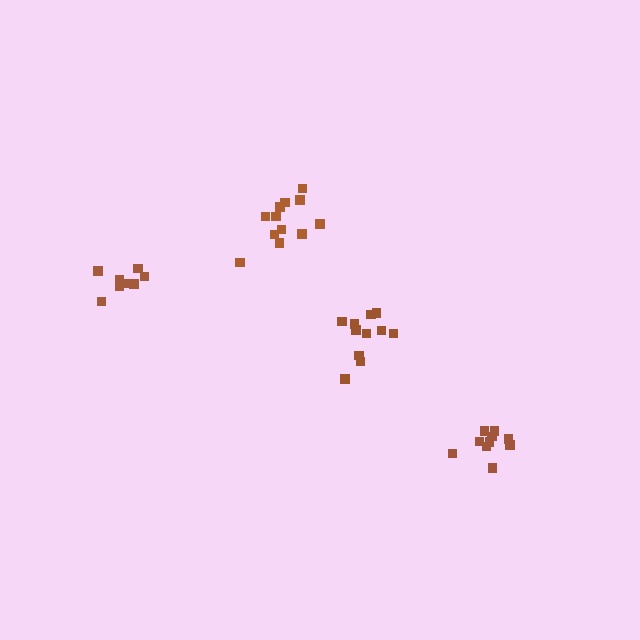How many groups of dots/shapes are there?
There are 4 groups.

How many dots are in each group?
Group 1: 9 dots, Group 2: 10 dots, Group 3: 11 dots, Group 4: 12 dots (42 total).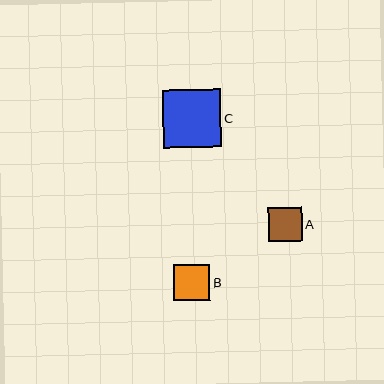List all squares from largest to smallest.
From largest to smallest: C, B, A.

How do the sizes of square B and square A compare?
Square B and square A are approximately the same size.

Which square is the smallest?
Square A is the smallest with a size of approximately 34 pixels.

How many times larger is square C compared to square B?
Square C is approximately 1.6 times the size of square B.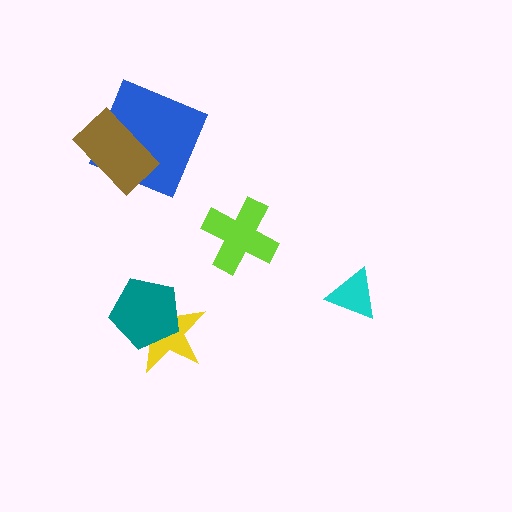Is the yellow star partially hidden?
Yes, it is partially covered by another shape.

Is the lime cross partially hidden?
No, no other shape covers it.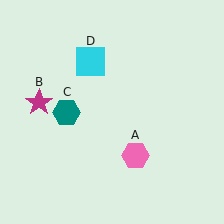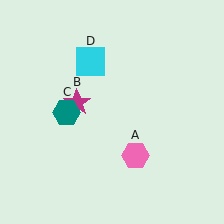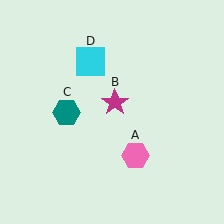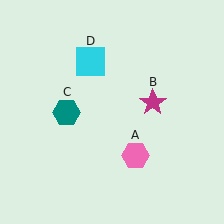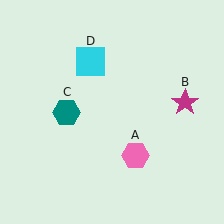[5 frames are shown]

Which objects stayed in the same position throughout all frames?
Pink hexagon (object A) and teal hexagon (object C) and cyan square (object D) remained stationary.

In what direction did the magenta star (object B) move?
The magenta star (object B) moved right.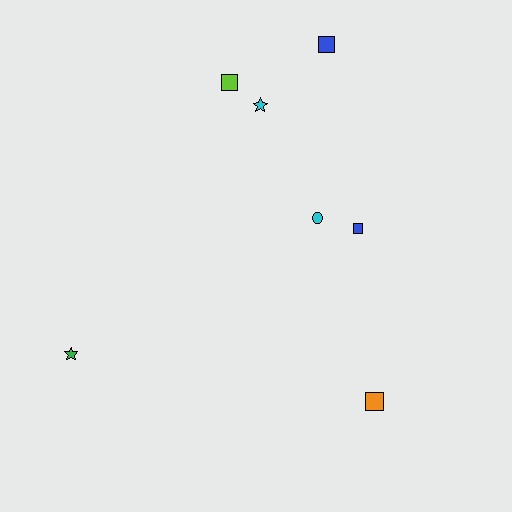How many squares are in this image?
There are 4 squares.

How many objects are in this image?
There are 7 objects.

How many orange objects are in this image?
There is 1 orange object.